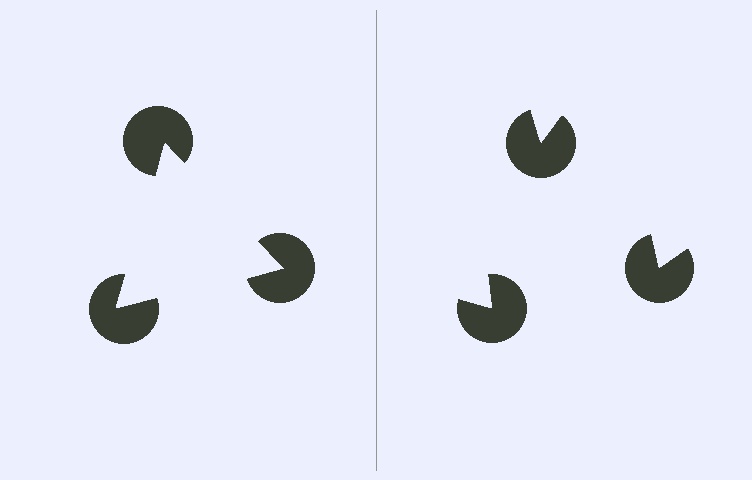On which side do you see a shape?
An illusory triangle appears on the left side. On the right side the wedge cuts are rotated, so no coherent shape forms.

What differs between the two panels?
The pac-man discs are positioned identically on both sides; only the wedge orientations differ. On the left they align to a triangle; on the right they are misaligned.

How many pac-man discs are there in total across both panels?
6 — 3 on each side.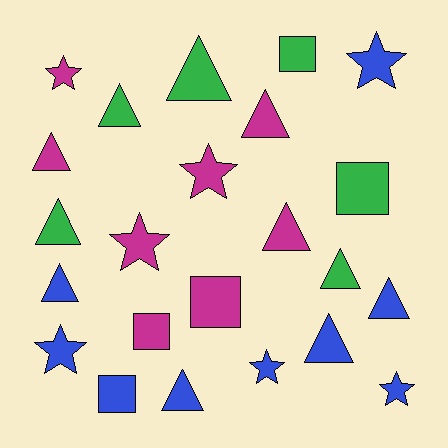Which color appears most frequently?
Blue, with 9 objects.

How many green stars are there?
There are no green stars.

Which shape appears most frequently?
Triangle, with 11 objects.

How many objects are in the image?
There are 23 objects.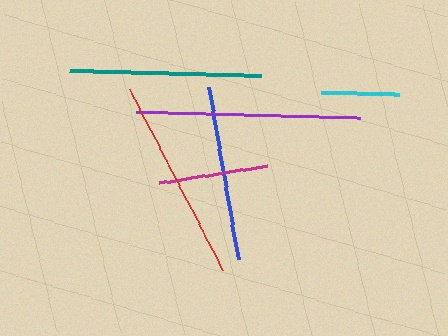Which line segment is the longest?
The purple line is the longest at approximately 223 pixels.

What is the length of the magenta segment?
The magenta segment is approximately 110 pixels long.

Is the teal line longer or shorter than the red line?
The red line is longer than the teal line.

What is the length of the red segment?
The red segment is approximately 203 pixels long.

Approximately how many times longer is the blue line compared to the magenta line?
The blue line is approximately 1.6 times the length of the magenta line.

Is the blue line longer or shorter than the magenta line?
The blue line is longer than the magenta line.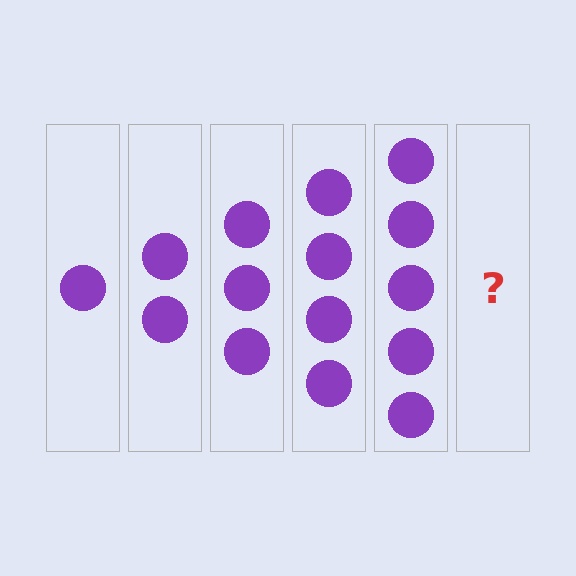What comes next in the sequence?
The next element should be 6 circles.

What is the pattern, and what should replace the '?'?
The pattern is that each step adds one more circle. The '?' should be 6 circles.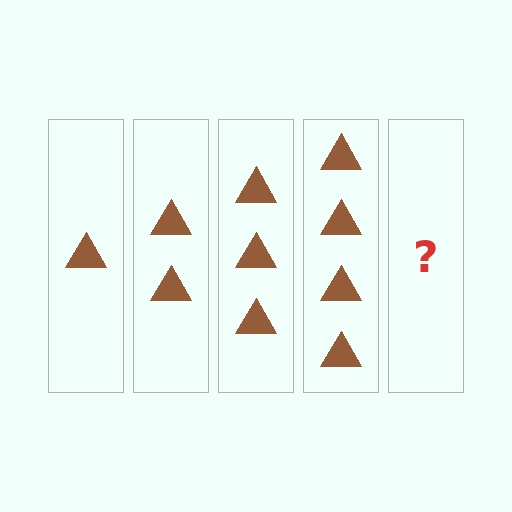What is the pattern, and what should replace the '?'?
The pattern is that each step adds one more triangle. The '?' should be 5 triangles.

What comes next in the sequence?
The next element should be 5 triangles.